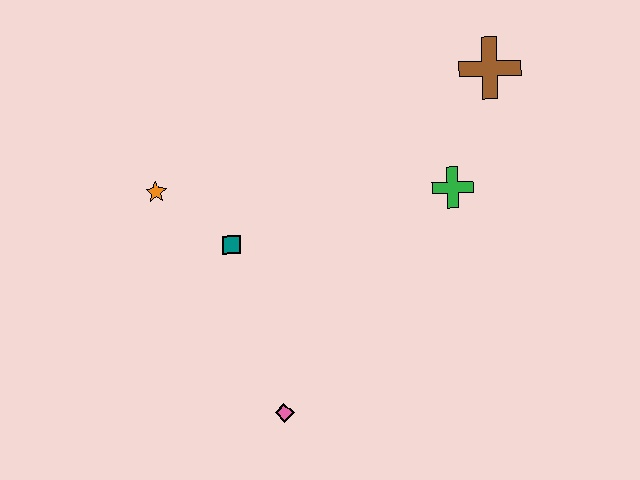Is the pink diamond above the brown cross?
No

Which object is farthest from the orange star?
The brown cross is farthest from the orange star.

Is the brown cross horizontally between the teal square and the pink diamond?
No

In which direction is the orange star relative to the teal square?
The orange star is to the left of the teal square.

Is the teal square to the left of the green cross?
Yes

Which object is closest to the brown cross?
The green cross is closest to the brown cross.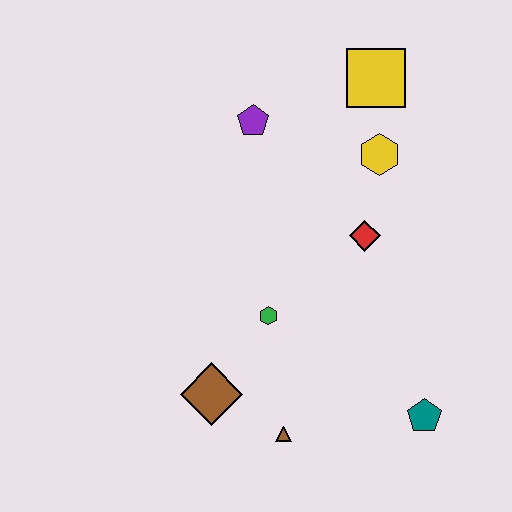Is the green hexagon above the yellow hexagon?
No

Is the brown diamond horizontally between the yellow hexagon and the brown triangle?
No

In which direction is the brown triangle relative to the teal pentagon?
The brown triangle is to the left of the teal pentagon.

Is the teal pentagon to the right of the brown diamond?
Yes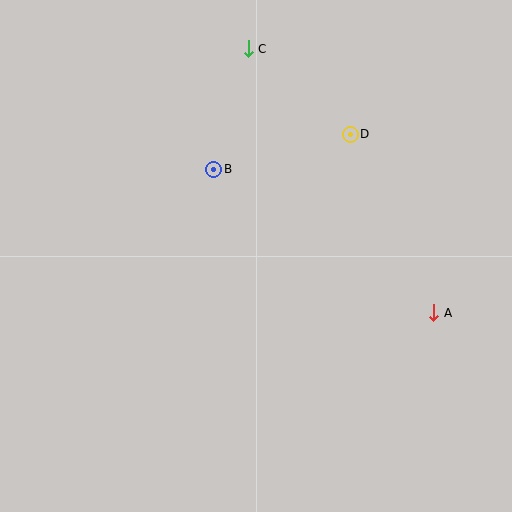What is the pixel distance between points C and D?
The distance between C and D is 133 pixels.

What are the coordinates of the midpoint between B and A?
The midpoint between B and A is at (324, 241).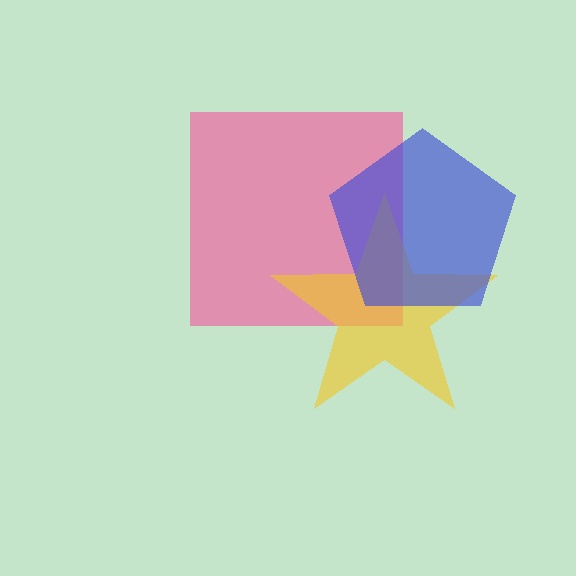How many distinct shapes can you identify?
There are 3 distinct shapes: a pink square, a yellow star, a blue pentagon.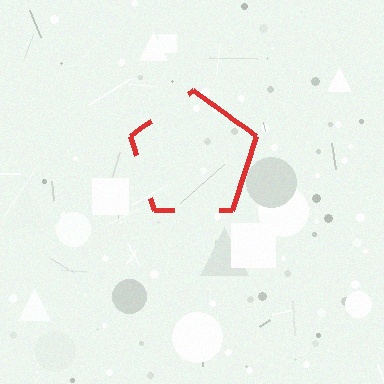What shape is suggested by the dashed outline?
The dashed outline suggests a pentagon.